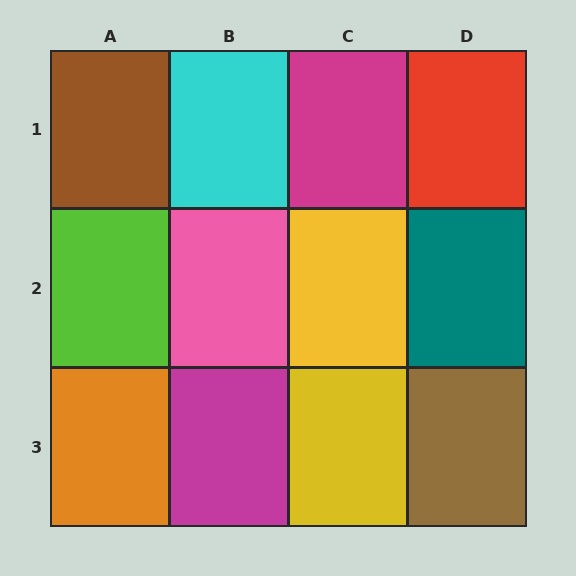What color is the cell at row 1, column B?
Cyan.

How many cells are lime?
1 cell is lime.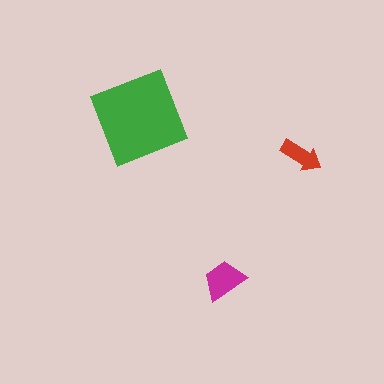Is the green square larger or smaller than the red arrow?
Larger.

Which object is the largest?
The green square.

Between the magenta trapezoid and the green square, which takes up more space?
The green square.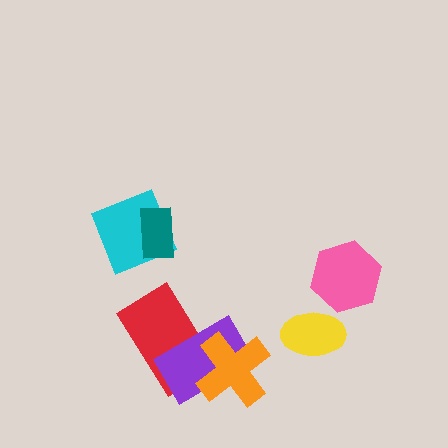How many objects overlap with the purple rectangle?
2 objects overlap with the purple rectangle.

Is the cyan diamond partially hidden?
Yes, it is partially covered by another shape.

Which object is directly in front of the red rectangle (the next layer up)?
The purple rectangle is directly in front of the red rectangle.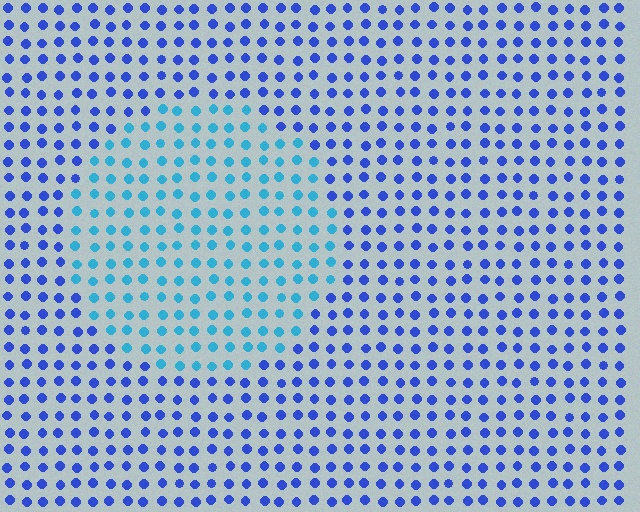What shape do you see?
I see a circle.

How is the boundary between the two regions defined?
The boundary is defined purely by a slight shift in hue (about 37 degrees). Spacing, size, and orientation are identical on both sides.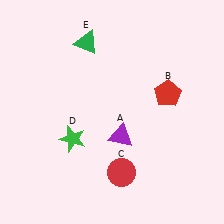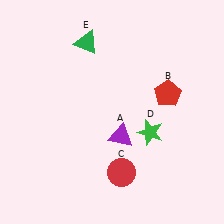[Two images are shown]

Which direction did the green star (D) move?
The green star (D) moved right.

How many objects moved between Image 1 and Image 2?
1 object moved between the two images.